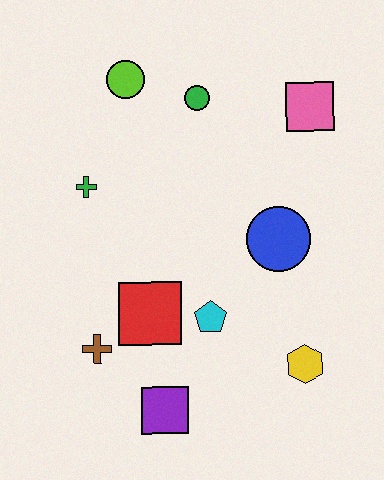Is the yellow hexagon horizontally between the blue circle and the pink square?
Yes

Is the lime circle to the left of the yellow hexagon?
Yes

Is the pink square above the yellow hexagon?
Yes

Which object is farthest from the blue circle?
The lime circle is farthest from the blue circle.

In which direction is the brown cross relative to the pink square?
The brown cross is below the pink square.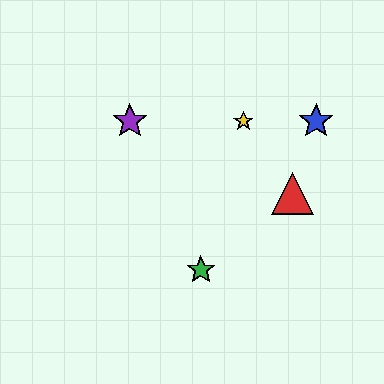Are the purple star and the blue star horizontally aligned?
Yes, both are at y≈121.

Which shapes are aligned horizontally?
The blue star, the yellow star, the purple star are aligned horizontally.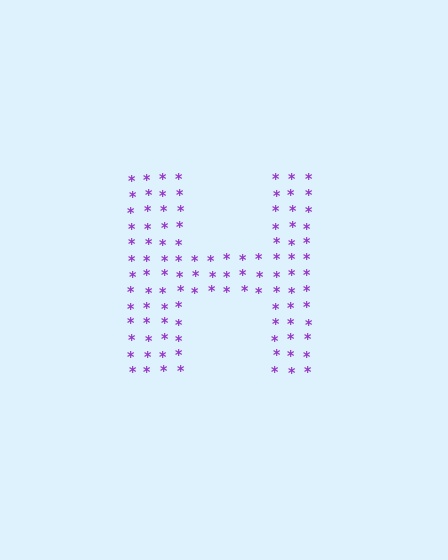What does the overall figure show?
The overall figure shows the letter H.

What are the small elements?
The small elements are asterisks.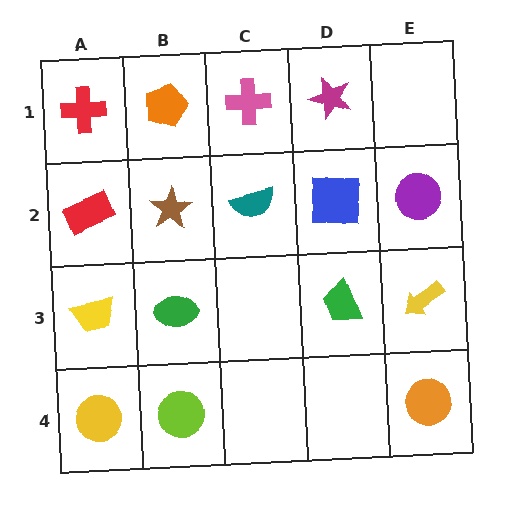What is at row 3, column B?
A green ellipse.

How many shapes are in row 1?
4 shapes.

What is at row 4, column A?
A yellow circle.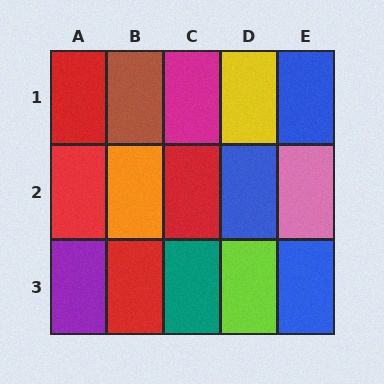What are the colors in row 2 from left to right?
Red, orange, red, blue, pink.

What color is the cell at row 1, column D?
Yellow.